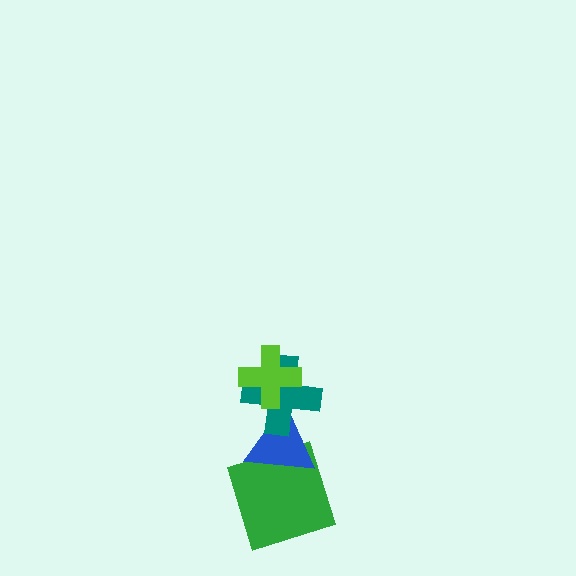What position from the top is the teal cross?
The teal cross is 2nd from the top.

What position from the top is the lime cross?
The lime cross is 1st from the top.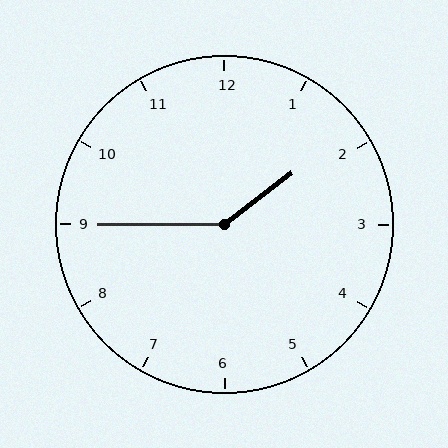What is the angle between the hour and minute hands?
Approximately 142 degrees.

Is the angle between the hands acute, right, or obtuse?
It is obtuse.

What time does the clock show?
1:45.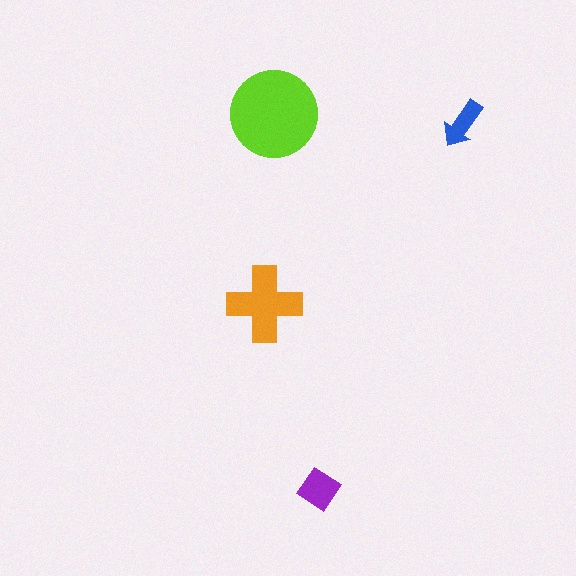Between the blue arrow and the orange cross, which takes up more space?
The orange cross.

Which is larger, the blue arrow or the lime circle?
The lime circle.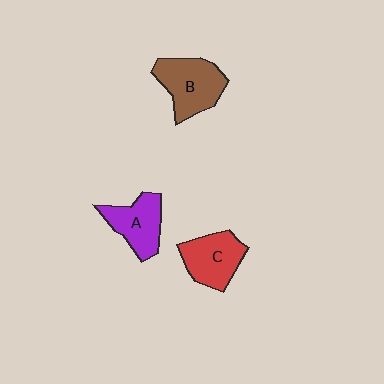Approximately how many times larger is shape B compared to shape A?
Approximately 1.2 times.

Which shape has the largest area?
Shape B (brown).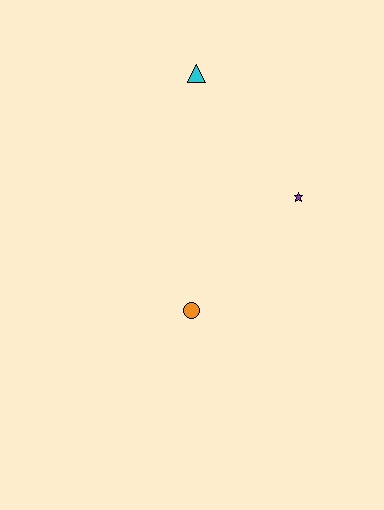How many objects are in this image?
There are 3 objects.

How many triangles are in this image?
There is 1 triangle.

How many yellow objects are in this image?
There are no yellow objects.